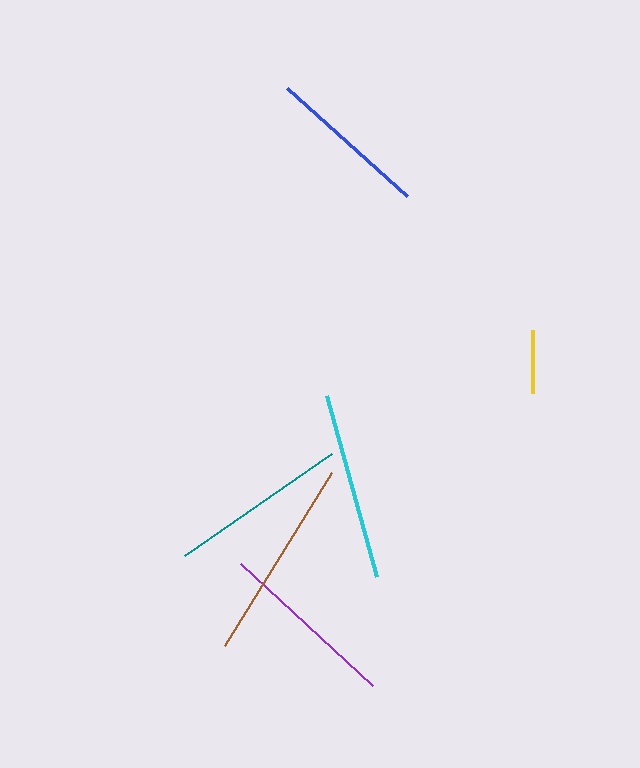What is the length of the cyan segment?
The cyan segment is approximately 188 pixels long.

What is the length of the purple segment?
The purple segment is approximately 180 pixels long.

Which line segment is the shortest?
The yellow line is the shortest at approximately 64 pixels.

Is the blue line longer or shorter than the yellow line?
The blue line is longer than the yellow line.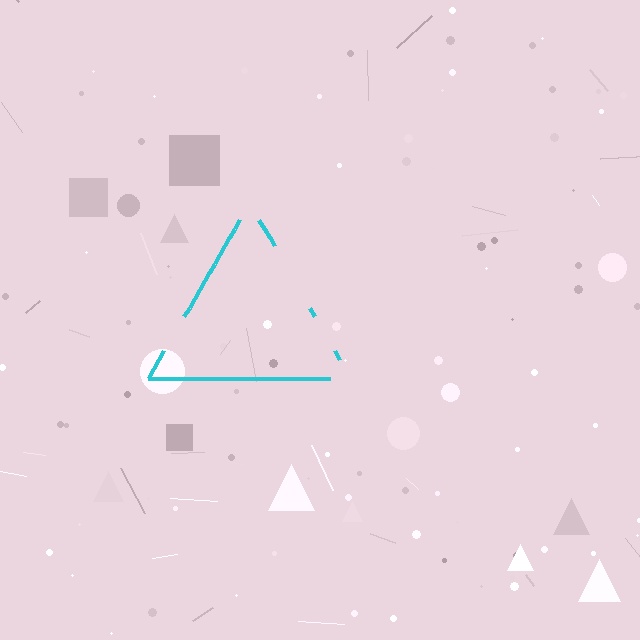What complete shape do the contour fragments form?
The contour fragments form a triangle.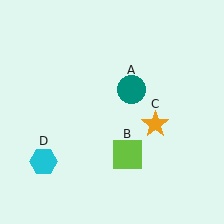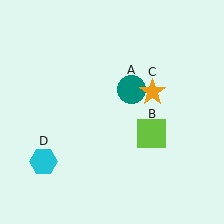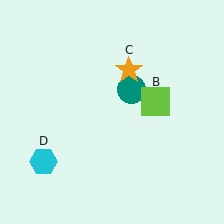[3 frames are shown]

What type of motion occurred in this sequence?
The lime square (object B), orange star (object C) rotated counterclockwise around the center of the scene.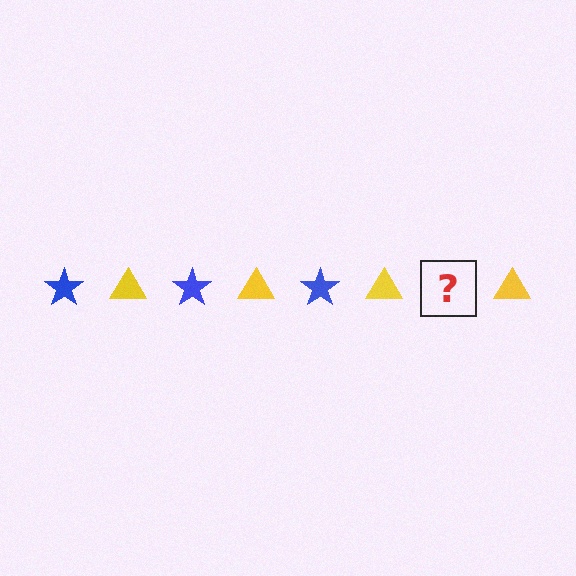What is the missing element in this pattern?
The missing element is a blue star.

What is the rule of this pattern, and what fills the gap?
The rule is that the pattern alternates between blue star and yellow triangle. The gap should be filled with a blue star.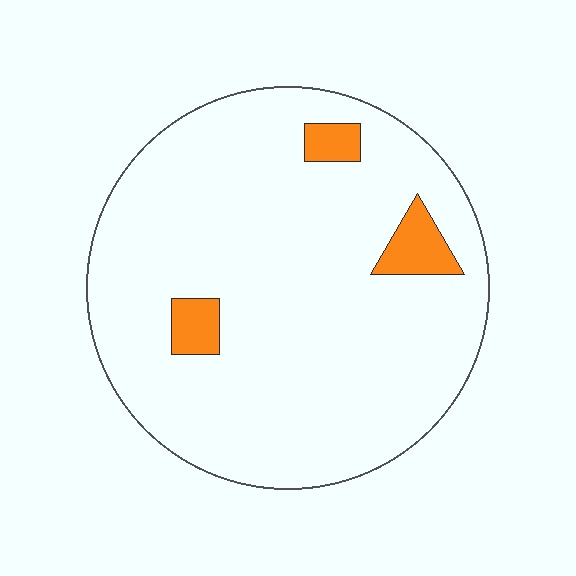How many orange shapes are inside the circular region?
3.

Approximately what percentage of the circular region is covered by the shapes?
Approximately 5%.